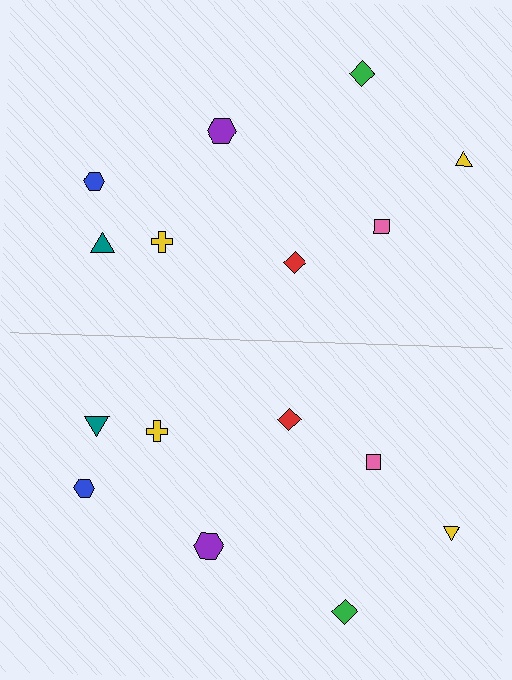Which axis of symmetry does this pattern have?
The pattern has a horizontal axis of symmetry running through the center of the image.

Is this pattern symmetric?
Yes, this pattern has bilateral (reflection) symmetry.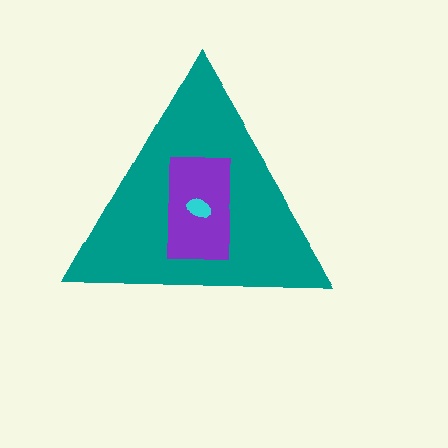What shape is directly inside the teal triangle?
The purple rectangle.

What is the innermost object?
The cyan ellipse.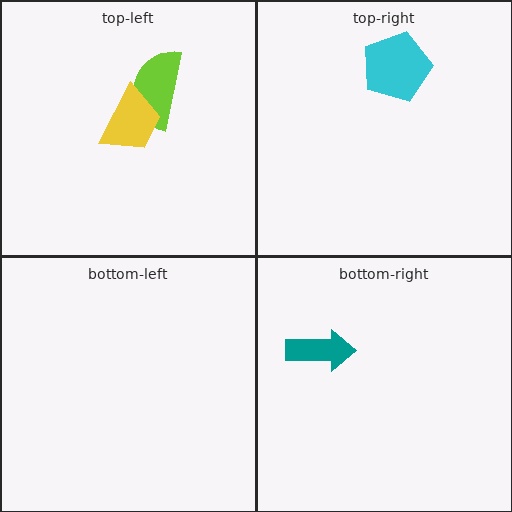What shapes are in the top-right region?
The cyan pentagon.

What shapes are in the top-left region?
The lime semicircle, the yellow trapezoid.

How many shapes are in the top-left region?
2.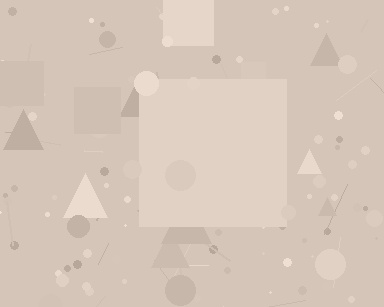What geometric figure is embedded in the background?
A square is embedded in the background.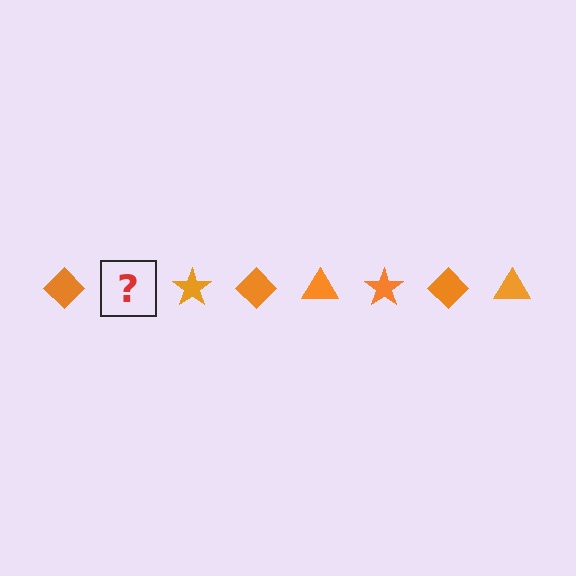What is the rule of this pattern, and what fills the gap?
The rule is that the pattern cycles through diamond, triangle, star shapes in orange. The gap should be filled with an orange triangle.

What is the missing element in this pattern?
The missing element is an orange triangle.